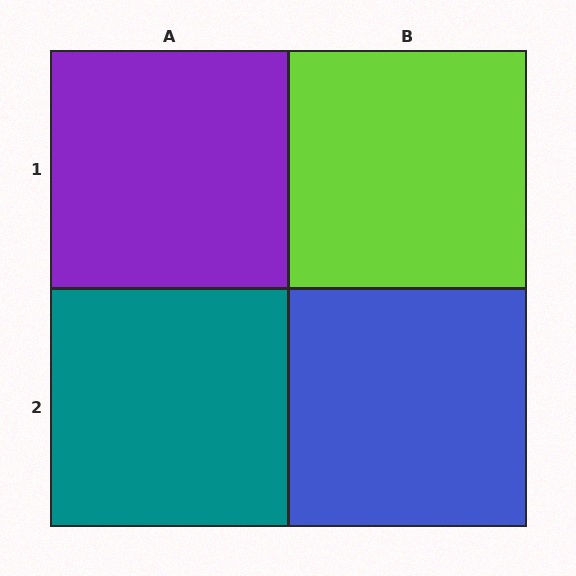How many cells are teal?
1 cell is teal.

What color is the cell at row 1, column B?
Lime.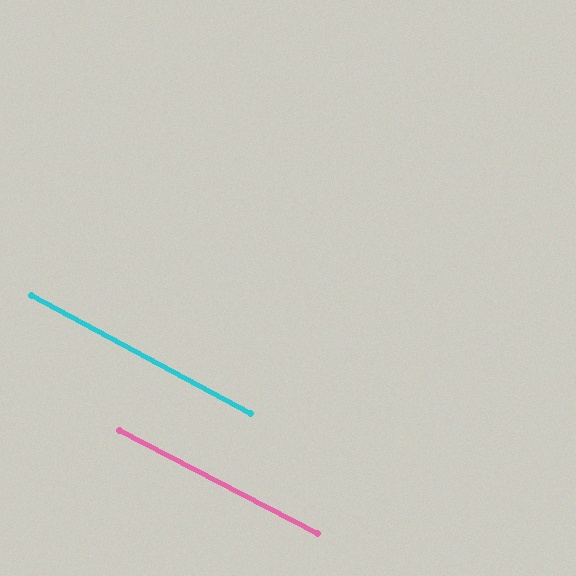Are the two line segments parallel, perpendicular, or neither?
Parallel — their directions differ by only 0.6°.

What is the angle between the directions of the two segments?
Approximately 1 degree.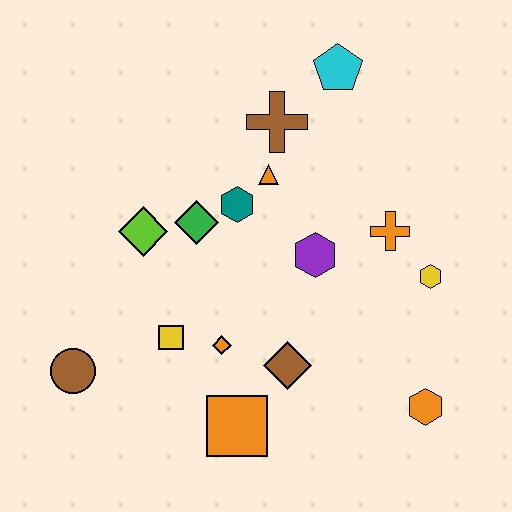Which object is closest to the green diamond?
The teal hexagon is closest to the green diamond.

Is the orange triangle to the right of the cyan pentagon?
No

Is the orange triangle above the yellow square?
Yes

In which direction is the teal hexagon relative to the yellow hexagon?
The teal hexagon is to the left of the yellow hexagon.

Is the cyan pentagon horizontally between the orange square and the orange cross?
Yes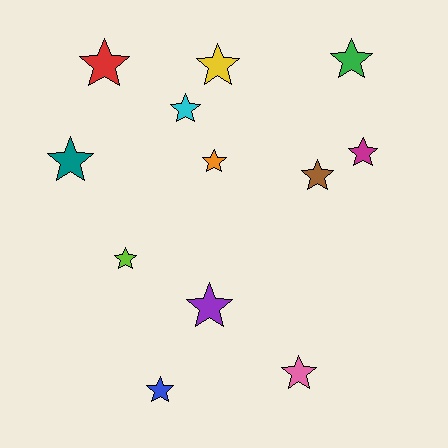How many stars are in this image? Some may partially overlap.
There are 12 stars.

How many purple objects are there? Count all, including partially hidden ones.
There is 1 purple object.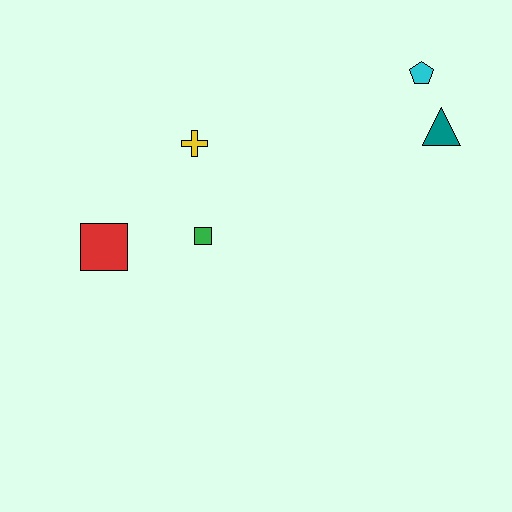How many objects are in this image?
There are 5 objects.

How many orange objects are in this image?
There are no orange objects.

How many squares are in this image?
There are 2 squares.